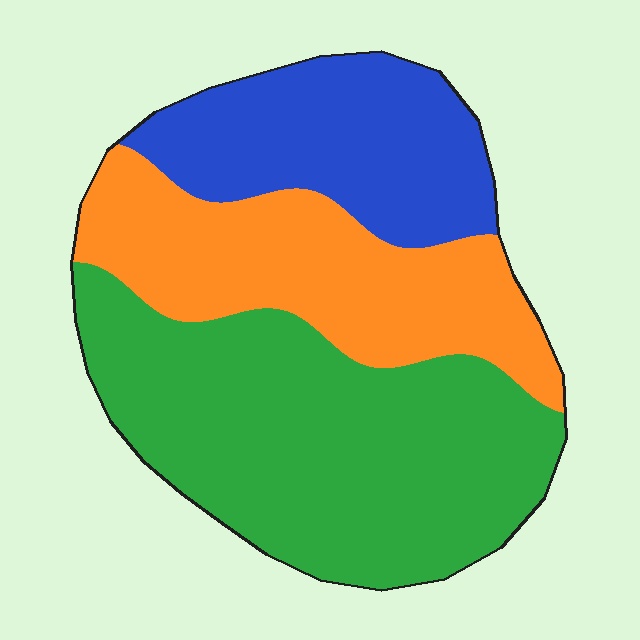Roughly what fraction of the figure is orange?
Orange takes up between a sixth and a third of the figure.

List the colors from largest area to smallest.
From largest to smallest: green, orange, blue.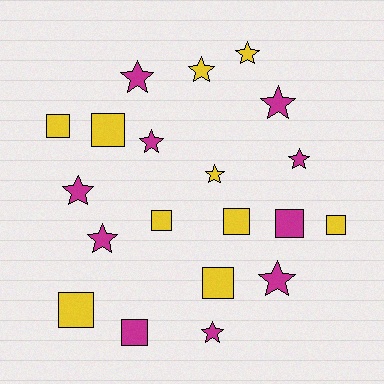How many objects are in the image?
There are 20 objects.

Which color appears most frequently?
Yellow, with 10 objects.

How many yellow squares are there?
There are 7 yellow squares.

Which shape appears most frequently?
Star, with 11 objects.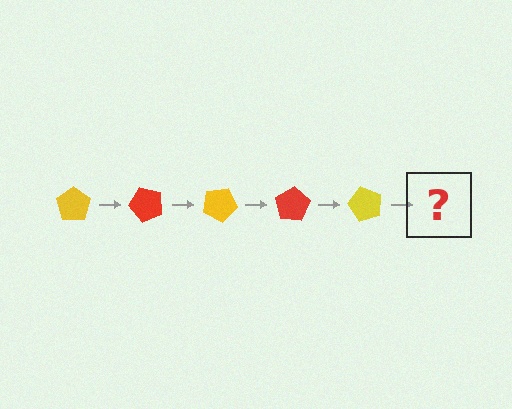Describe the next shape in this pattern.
It should be a red pentagon, rotated 250 degrees from the start.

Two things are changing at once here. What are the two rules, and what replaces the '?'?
The two rules are that it rotates 50 degrees each step and the color cycles through yellow and red. The '?' should be a red pentagon, rotated 250 degrees from the start.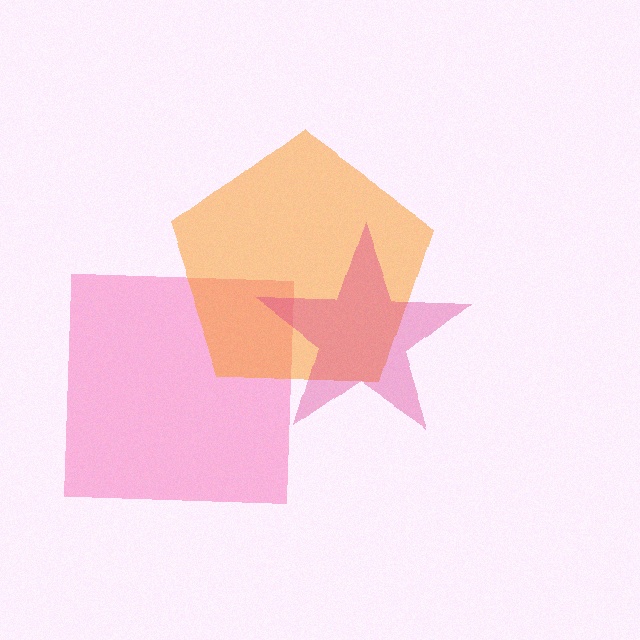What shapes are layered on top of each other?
The layered shapes are: a pink square, an orange pentagon, a magenta star.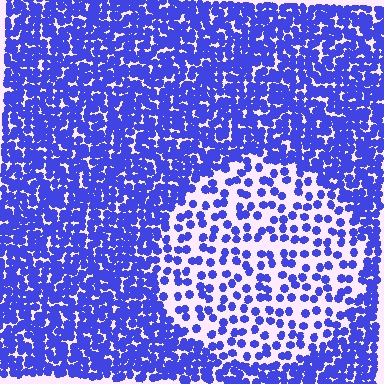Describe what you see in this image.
The image contains small blue elements arranged at two different densities. A circle-shaped region is visible where the elements are less densely packed than the surrounding area.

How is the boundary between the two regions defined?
The boundary is defined by a change in element density (approximately 2.5x ratio). All elements are the same color, size, and shape.